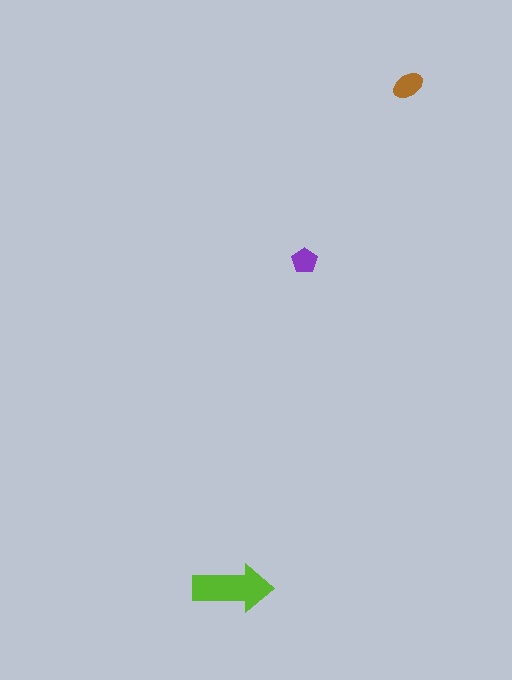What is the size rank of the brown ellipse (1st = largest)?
2nd.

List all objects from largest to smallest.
The lime arrow, the brown ellipse, the purple pentagon.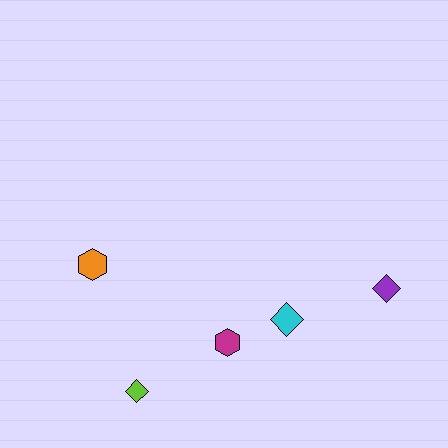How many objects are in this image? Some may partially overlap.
There are 5 objects.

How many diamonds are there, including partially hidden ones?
There are 3 diamonds.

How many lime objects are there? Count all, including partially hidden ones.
There is 1 lime object.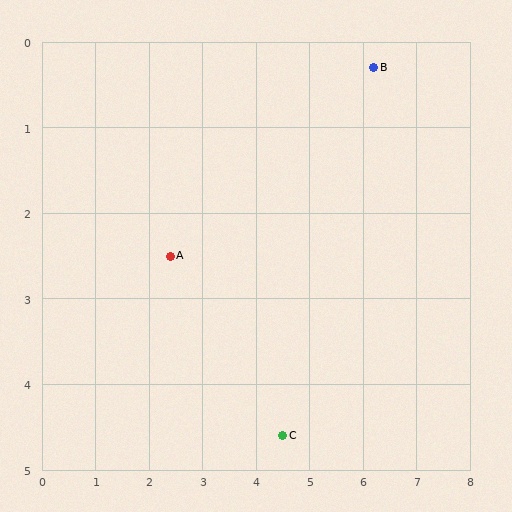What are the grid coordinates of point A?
Point A is at approximately (2.4, 2.5).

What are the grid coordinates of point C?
Point C is at approximately (4.5, 4.6).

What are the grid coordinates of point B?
Point B is at approximately (6.2, 0.3).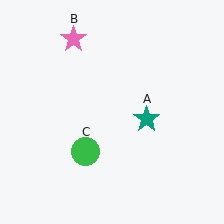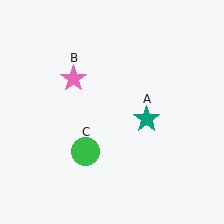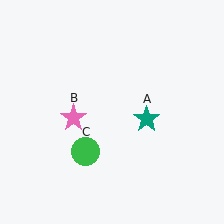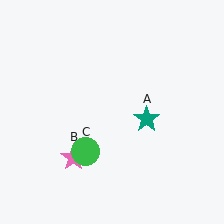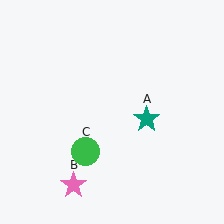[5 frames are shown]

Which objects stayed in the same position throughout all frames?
Teal star (object A) and green circle (object C) remained stationary.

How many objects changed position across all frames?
1 object changed position: pink star (object B).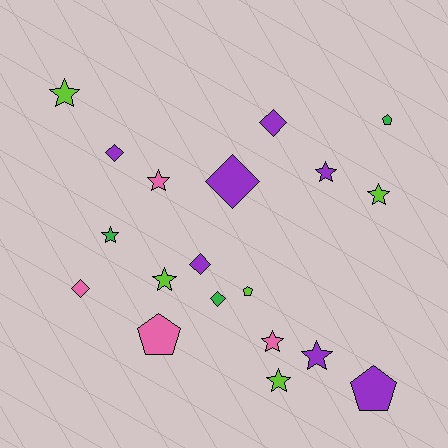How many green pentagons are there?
There is 1 green pentagon.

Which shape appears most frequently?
Star, with 9 objects.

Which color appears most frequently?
Purple, with 7 objects.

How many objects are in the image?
There are 19 objects.